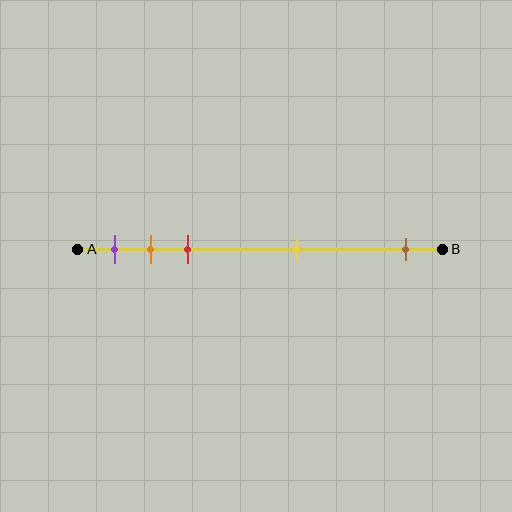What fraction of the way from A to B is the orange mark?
The orange mark is approximately 20% (0.2) of the way from A to B.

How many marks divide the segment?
There are 5 marks dividing the segment.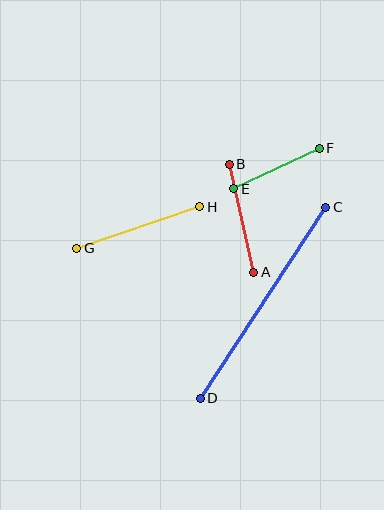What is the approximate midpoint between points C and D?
The midpoint is at approximately (263, 303) pixels.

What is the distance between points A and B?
The distance is approximately 111 pixels.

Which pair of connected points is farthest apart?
Points C and D are farthest apart.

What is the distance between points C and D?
The distance is approximately 228 pixels.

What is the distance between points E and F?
The distance is approximately 94 pixels.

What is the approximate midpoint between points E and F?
The midpoint is at approximately (277, 169) pixels.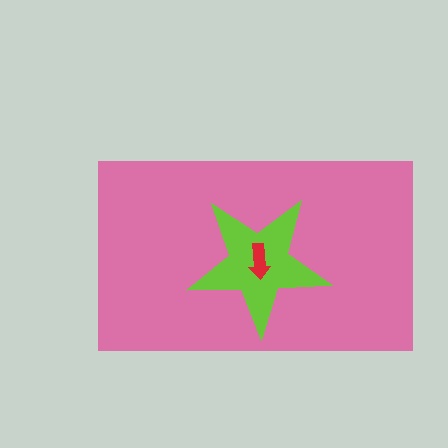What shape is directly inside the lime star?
The red arrow.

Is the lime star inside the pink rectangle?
Yes.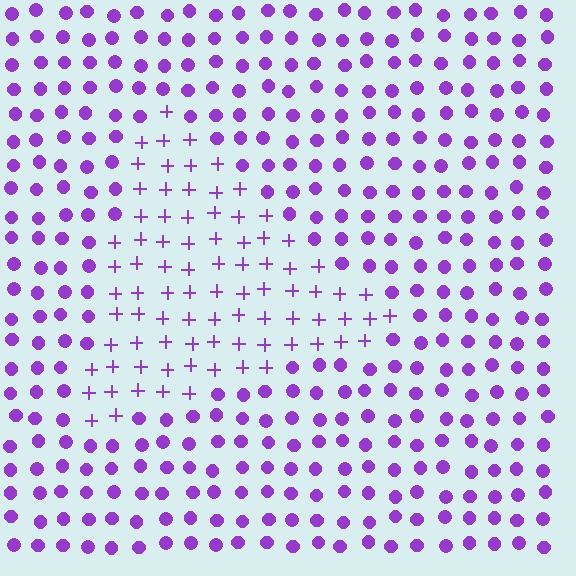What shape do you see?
I see a triangle.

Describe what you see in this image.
The image is filled with small purple elements arranged in a uniform grid. A triangle-shaped region contains plus signs, while the surrounding area contains circles. The boundary is defined purely by the change in element shape.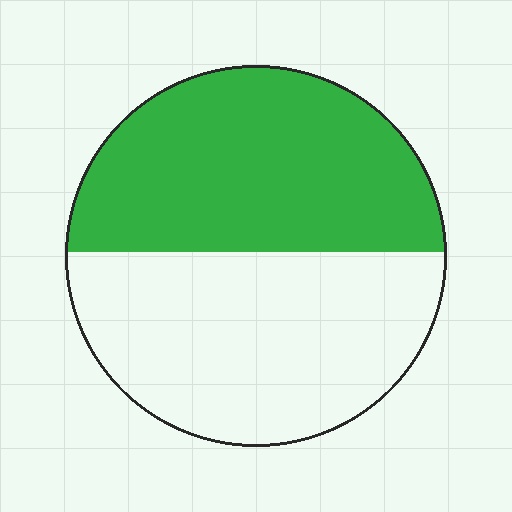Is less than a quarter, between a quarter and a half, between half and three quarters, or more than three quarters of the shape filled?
Between a quarter and a half.